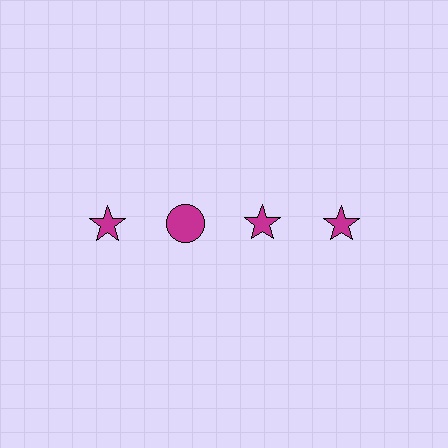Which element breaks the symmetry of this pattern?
The magenta circle in the top row, second from left column breaks the symmetry. All other shapes are magenta stars.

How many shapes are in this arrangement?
There are 4 shapes arranged in a grid pattern.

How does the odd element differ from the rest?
It has a different shape: circle instead of star.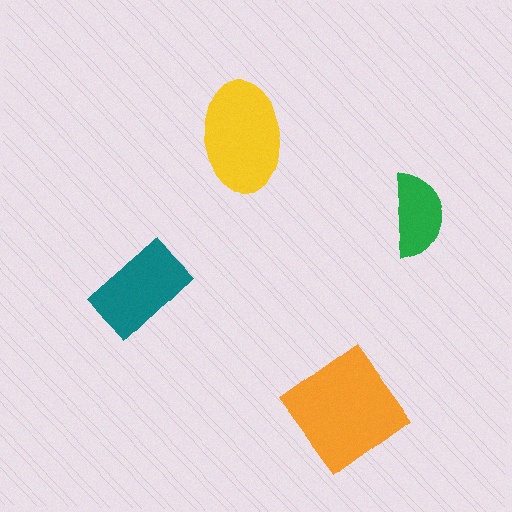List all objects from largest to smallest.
The orange diamond, the yellow ellipse, the teal rectangle, the green semicircle.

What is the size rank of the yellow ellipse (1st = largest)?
2nd.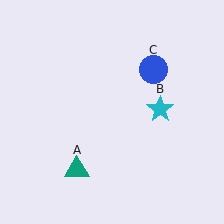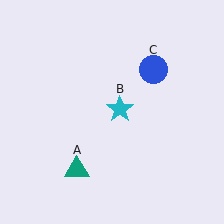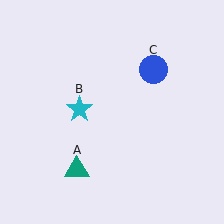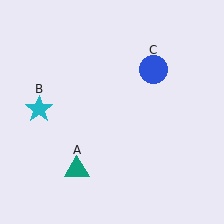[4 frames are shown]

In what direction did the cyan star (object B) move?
The cyan star (object B) moved left.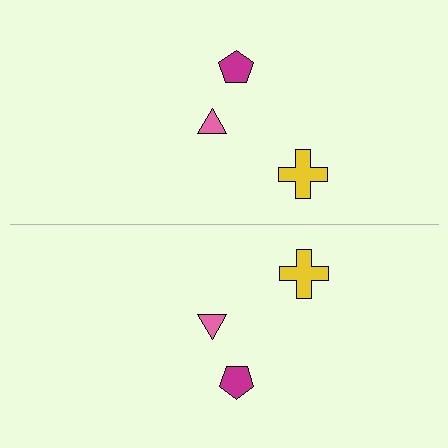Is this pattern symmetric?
Yes, this pattern has bilateral (reflection) symmetry.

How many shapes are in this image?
There are 6 shapes in this image.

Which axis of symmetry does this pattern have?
The pattern has a horizontal axis of symmetry running through the center of the image.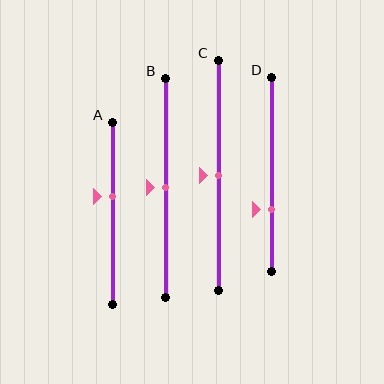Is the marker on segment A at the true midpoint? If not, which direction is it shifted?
No, the marker on segment A is shifted upward by about 9% of the segment length.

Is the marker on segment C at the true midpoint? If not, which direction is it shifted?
Yes, the marker on segment C is at the true midpoint.